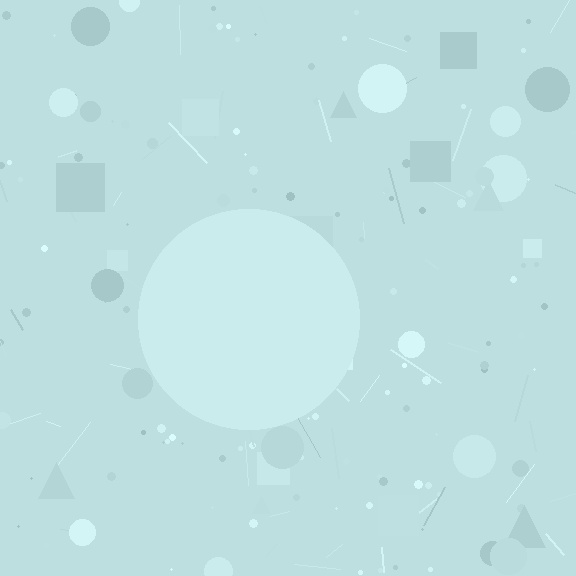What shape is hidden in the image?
A circle is hidden in the image.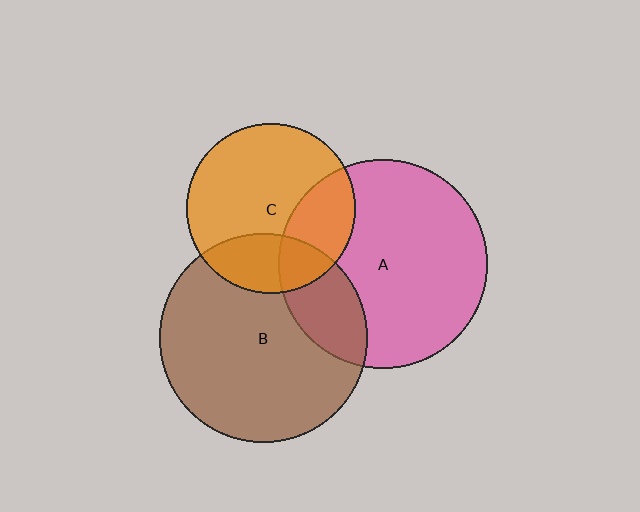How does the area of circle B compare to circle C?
Approximately 1.5 times.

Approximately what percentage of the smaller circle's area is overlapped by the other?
Approximately 30%.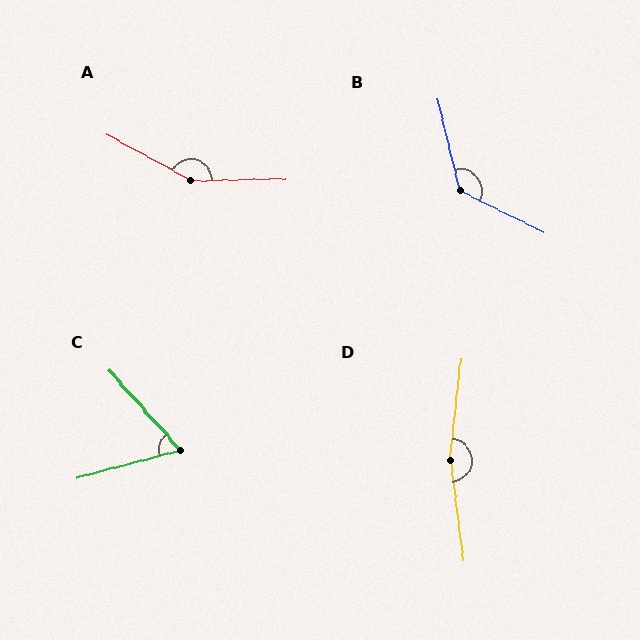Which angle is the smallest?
C, at approximately 63 degrees.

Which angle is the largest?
D, at approximately 166 degrees.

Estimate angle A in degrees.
Approximately 151 degrees.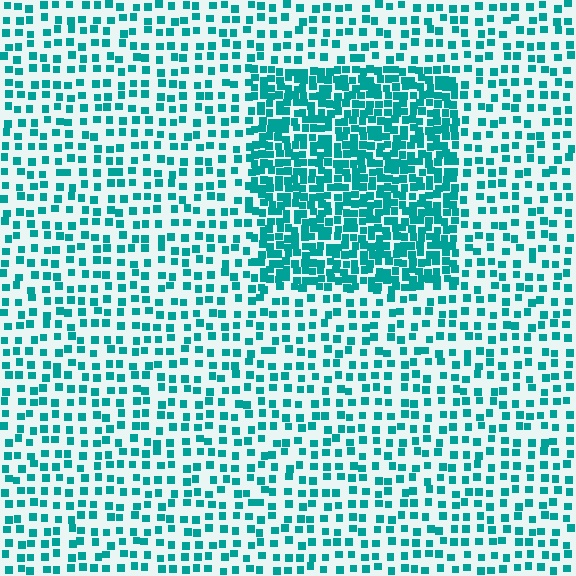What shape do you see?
I see a rectangle.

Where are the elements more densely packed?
The elements are more densely packed inside the rectangle boundary.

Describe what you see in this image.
The image contains small teal elements arranged at two different densities. A rectangle-shaped region is visible where the elements are more densely packed than the surrounding area.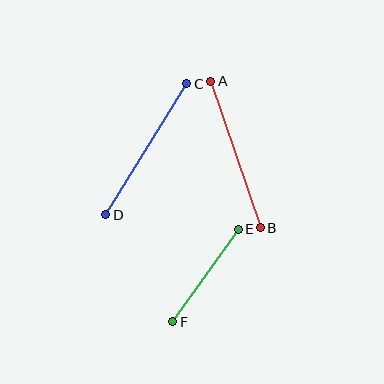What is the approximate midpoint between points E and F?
The midpoint is at approximately (205, 276) pixels.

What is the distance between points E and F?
The distance is approximately 113 pixels.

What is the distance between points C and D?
The distance is approximately 154 pixels.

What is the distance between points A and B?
The distance is approximately 155 pixels.